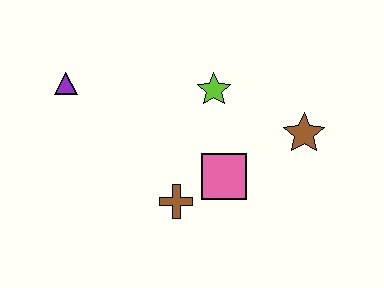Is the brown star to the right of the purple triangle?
Yes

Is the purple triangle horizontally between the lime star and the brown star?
No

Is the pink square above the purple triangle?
No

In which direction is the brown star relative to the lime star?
The brown star is to the right of the lime star.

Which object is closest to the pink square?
The brown cross is closest to the pink square.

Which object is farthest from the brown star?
The purple triangle is farthest from the brown star.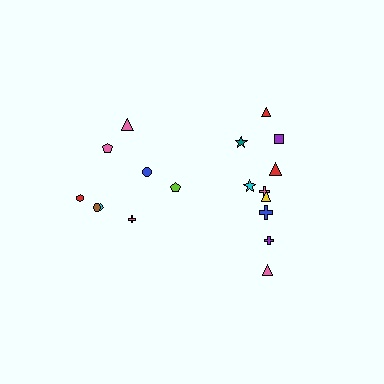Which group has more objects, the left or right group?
The right group.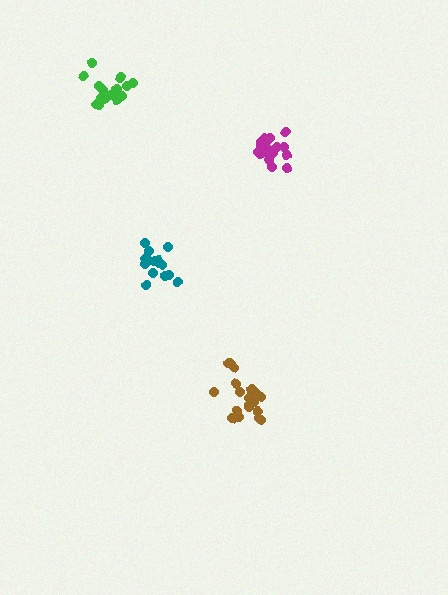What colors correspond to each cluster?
The clusters are colored: brown, teal, magenta, green.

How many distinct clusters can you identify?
There are 4 distinct clusters.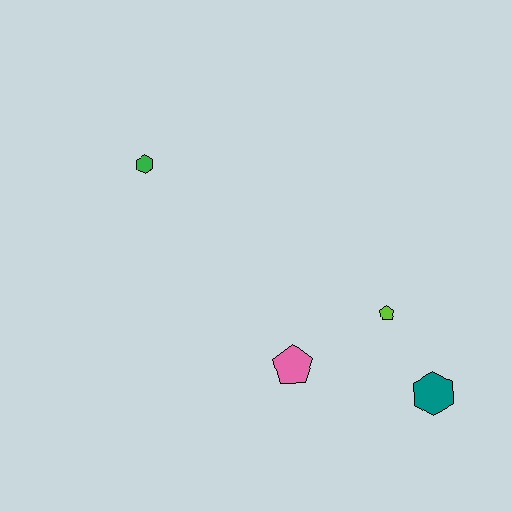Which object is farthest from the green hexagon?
The teal hexagon is farthest from the green hexagon.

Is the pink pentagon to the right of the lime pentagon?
No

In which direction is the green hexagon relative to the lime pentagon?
The green hexagon is to the left of the lime pentagon.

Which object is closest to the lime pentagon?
The teal hexagon is closest to the lime pentagon.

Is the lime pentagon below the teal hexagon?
No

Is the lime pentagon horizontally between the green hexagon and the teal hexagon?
Yes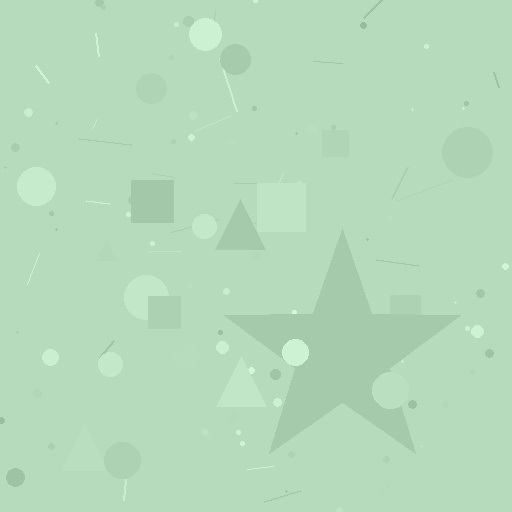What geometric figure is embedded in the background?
A star is embedded in the background.